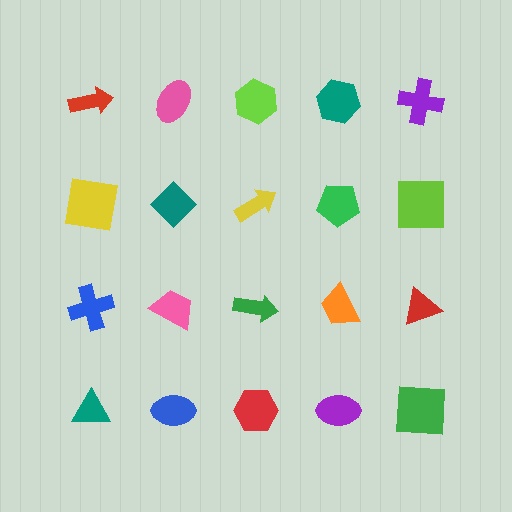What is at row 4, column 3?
A red hexagon.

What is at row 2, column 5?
A lime square.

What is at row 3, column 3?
A green arrow.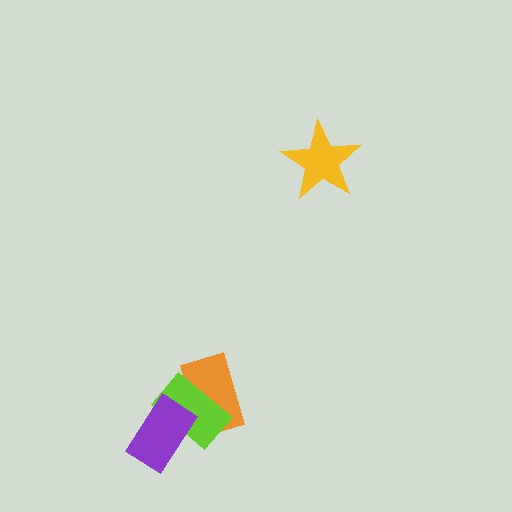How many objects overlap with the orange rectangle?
2 objects overlap with the orange rectangle.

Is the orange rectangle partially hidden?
Yes, it is partially covered by another shape.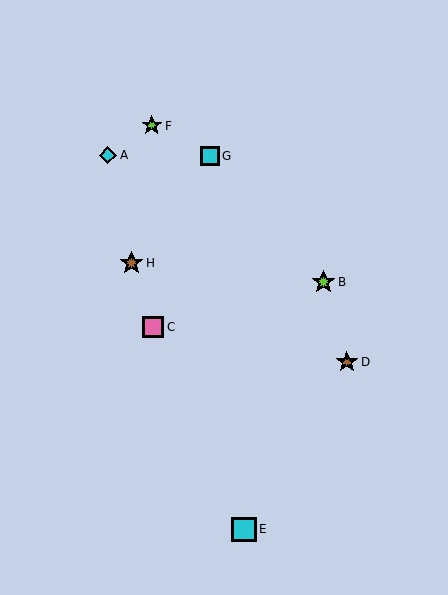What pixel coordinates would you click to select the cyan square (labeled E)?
Click at (244, 529) to select the cyan square E.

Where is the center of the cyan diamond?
The center of the cyan diamond is at (108, 155).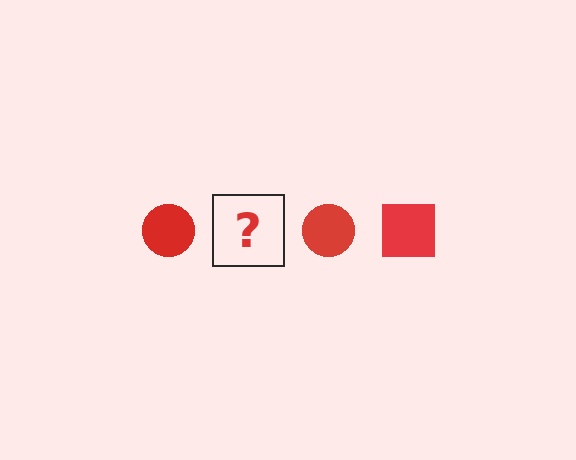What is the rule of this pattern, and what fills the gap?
The rule is that the pattern cycles through circle, square shapes in red. The gap should be filled with a red square.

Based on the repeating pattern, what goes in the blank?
The blank should be a red square.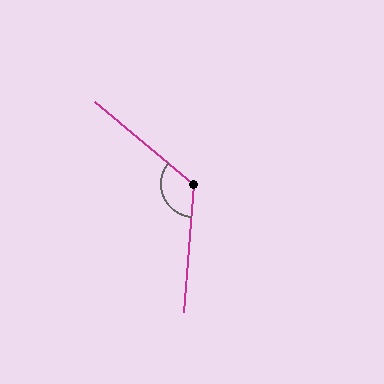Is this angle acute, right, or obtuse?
It is obtuse.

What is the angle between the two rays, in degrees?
Approximately 126 degrees.